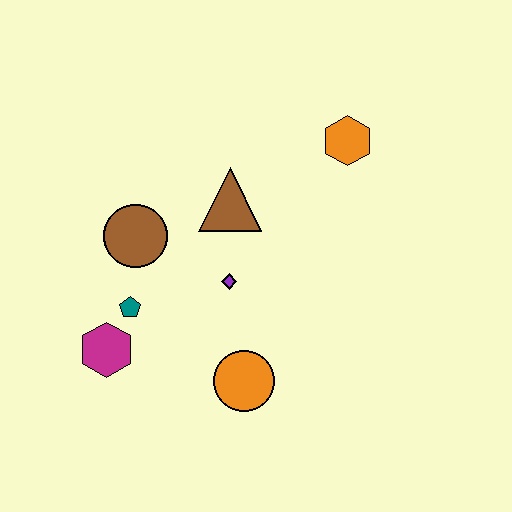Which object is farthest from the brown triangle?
The magenta hexagon is farthest from the brown triangle.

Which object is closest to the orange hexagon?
The brown triangle is closest to the orange hexagon.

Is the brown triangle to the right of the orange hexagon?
No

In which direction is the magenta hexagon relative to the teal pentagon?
The magenta hexagon is below the teal pentagon.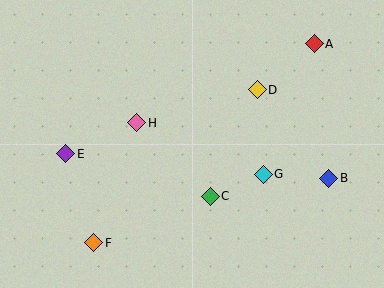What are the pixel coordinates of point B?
Point B is at (329, 178).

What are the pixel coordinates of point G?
Point G is at (263, 174).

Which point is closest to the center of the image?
Point C at (210, 196) is closest to the center.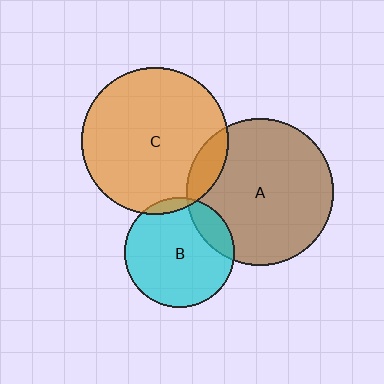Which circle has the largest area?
Circle A (brown).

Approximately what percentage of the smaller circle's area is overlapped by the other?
Approximately 15%.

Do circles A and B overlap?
Yes.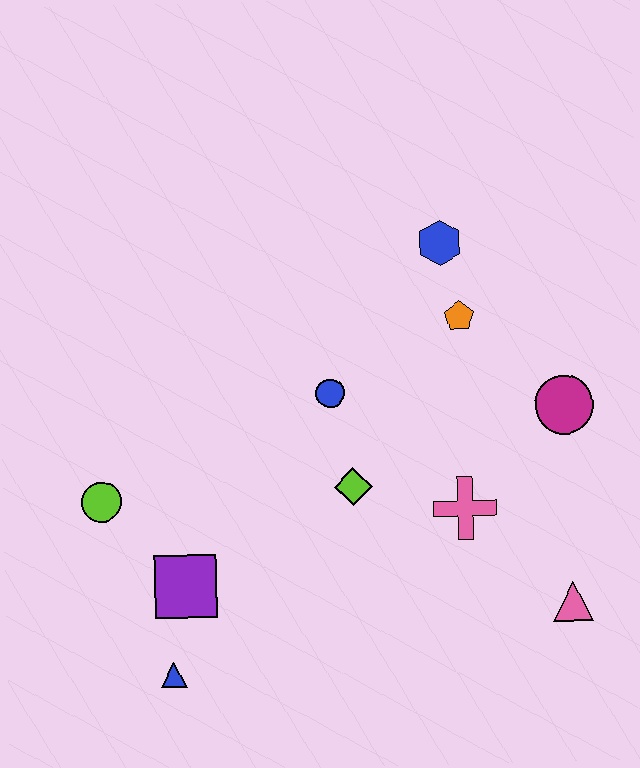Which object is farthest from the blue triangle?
The blue hexagon is farthest from the blue triangle.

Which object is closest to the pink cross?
The lime diamond is closest to the pink cross.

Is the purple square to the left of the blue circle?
Yes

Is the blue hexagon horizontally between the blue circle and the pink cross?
Yes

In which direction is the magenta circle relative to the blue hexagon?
The magenta circle is below the blue hexagon.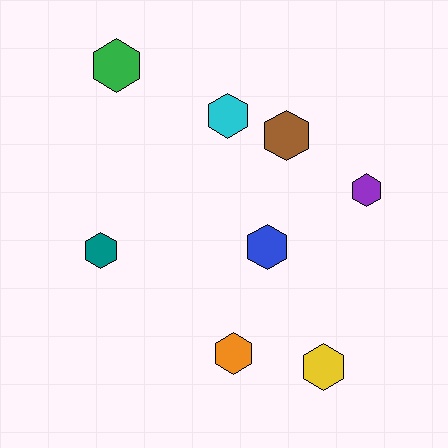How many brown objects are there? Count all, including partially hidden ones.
There is 1 brown object.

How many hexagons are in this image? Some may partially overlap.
There are 8 hexagons.